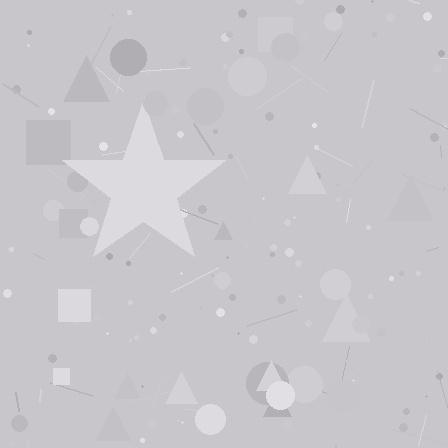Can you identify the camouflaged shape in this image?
The camouflaged shape is a star.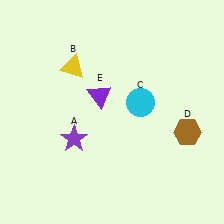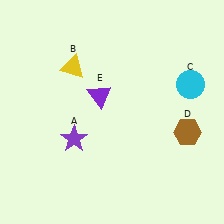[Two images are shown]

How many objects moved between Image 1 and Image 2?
1 object moved between the two images.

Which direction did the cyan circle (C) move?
The cyan circle (C) moved right.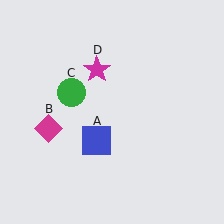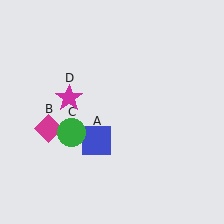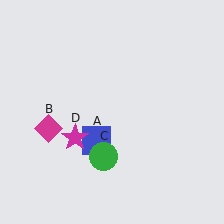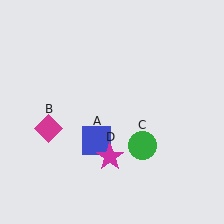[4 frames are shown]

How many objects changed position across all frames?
2 objects changed position: green circle (object C), magenta star (object D).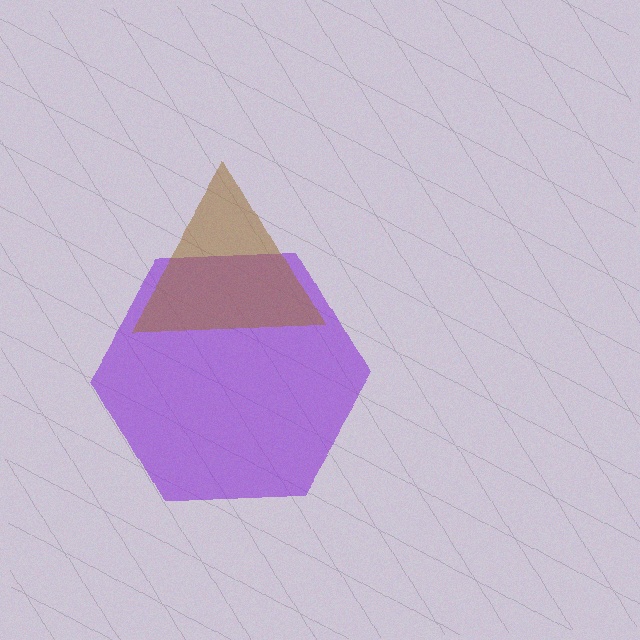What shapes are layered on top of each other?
The layered shapes are: a purple hexagon, a brown triangle.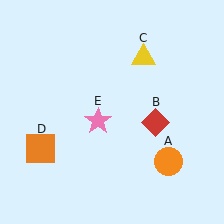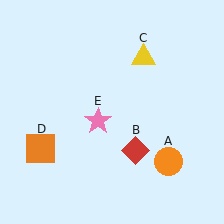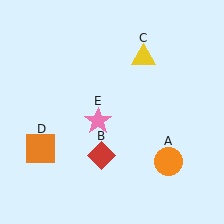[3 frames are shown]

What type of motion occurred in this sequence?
The red diamond (object B) rotated clockwise around the center of the scene.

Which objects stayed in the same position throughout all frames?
Orange circle (object A) and yellow triangle (object C) and orange square (object D) and pink star (object E) remained stationary.